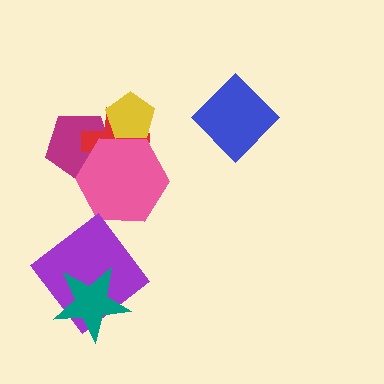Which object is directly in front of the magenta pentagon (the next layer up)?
The red cross is directly in front of the magenta pentagon.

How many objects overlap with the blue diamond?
0 objects overlap with the blue diamond.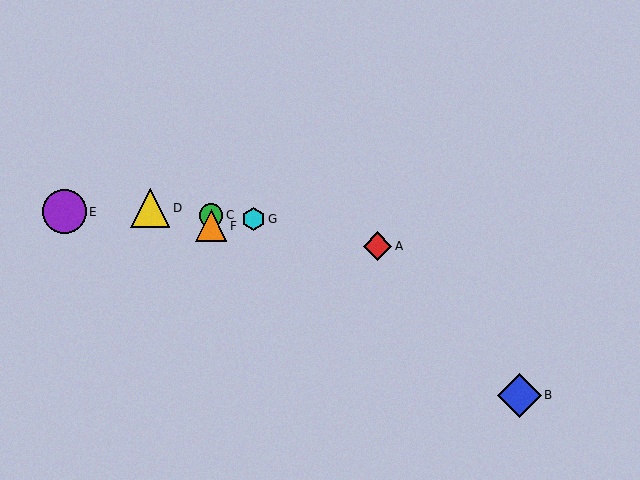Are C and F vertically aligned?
Yes, both are at x≈211.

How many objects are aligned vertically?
2 objects (C, F) are aligned vertically.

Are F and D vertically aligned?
No, F is at x≈211 and D is at x≈150.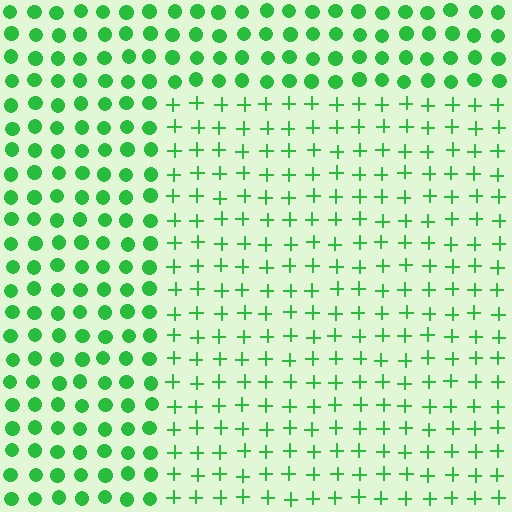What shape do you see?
I see a rectangle.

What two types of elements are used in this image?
The image uses plus signs inside the rectangle region and circles outside it.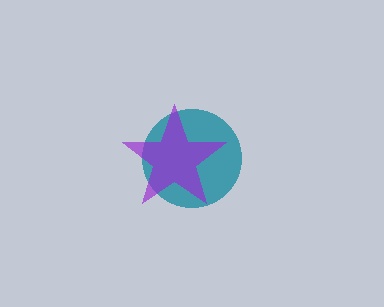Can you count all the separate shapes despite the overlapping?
Yes, there are 2 separate shapes.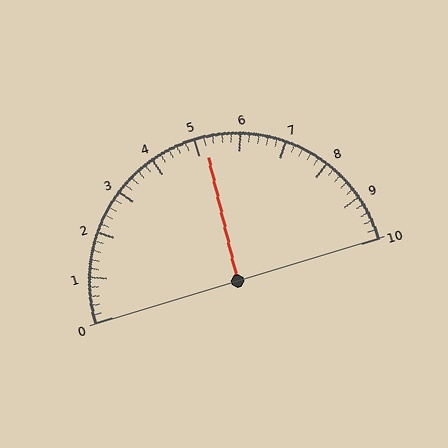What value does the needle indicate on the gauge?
The needle indicates approximately 5.2.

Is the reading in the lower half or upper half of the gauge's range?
The reading is in the upper half of the range (0 to 10).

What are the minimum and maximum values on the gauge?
The gauge ranges from 0 to 10.